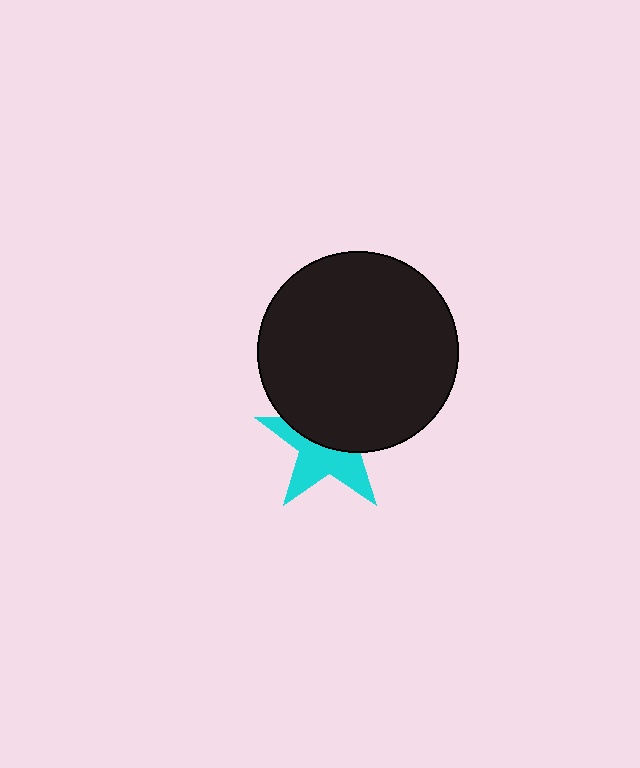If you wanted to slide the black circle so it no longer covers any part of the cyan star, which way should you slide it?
Slide it up — that is the most direct way to separate the two shapes.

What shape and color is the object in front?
The object in front is a black circle.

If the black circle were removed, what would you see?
You would see the complete cyan star.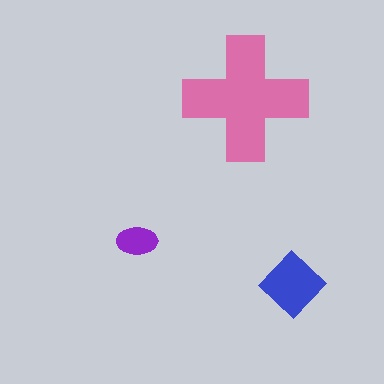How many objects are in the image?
There are 3 objects in the image.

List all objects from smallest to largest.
The purple ellipse, the blue diamond, the pink cross.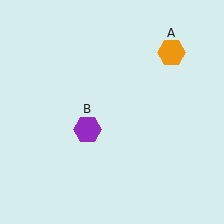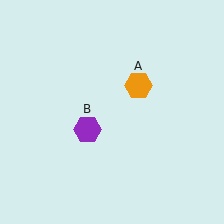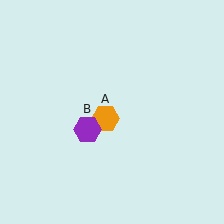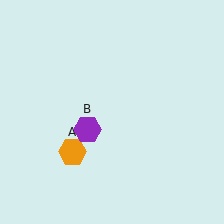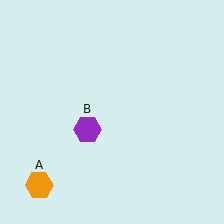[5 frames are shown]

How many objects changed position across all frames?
1 object changed position: orange hexagon (object A).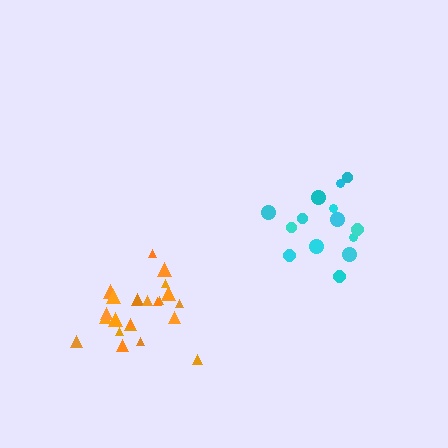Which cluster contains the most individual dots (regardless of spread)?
Orange (22).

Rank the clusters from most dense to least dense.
orange, cyan.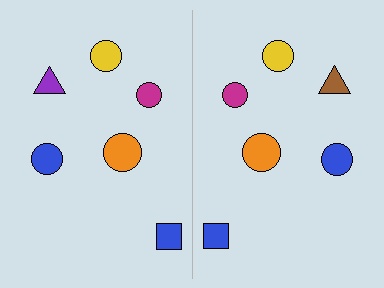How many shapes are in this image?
There are 12 shapes in this image.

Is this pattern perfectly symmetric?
No, the pattern is not perfectly symmetric. The brown triangle on the right side breaks the symmetry — its mirror counterpart is purple.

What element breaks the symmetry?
The brown triangle on the right side breaks the symmetry — its mirror counterpart is purple.